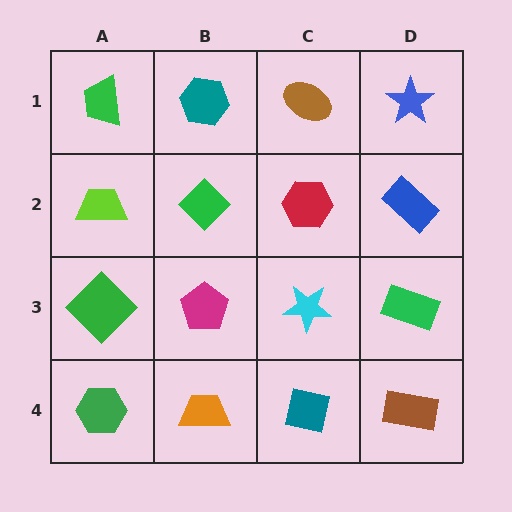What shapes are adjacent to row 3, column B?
A green diamond (row 2, column B), an orange trapezoid (row 4, column B), a green diamond (row 3, column A), a cyan star (row 3, column C).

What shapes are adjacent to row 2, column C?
A brown ellipse (row 1, column C), a cyan star (row 3, column C), a green diamond (row 2, column B), a blue rectangle (row 2, column D).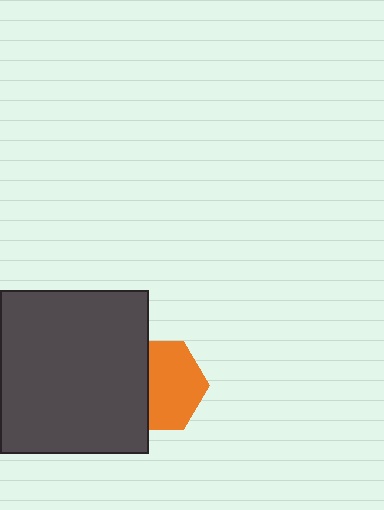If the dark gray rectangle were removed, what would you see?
You would see the complete orange hexagon.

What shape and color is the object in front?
The object in front is a dark gray rectangle.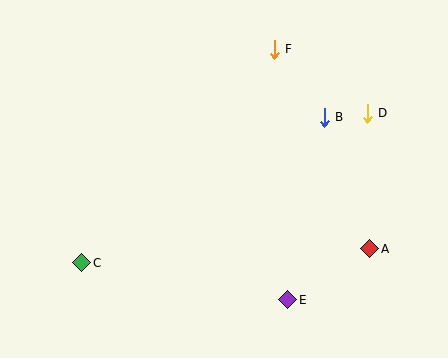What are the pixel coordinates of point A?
Point A is at (370, 249).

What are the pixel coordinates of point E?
Point E is at (288, 300).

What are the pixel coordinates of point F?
Point F is at (274, 49).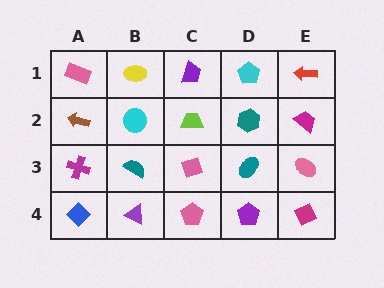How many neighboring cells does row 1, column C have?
3.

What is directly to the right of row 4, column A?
A purple triangle.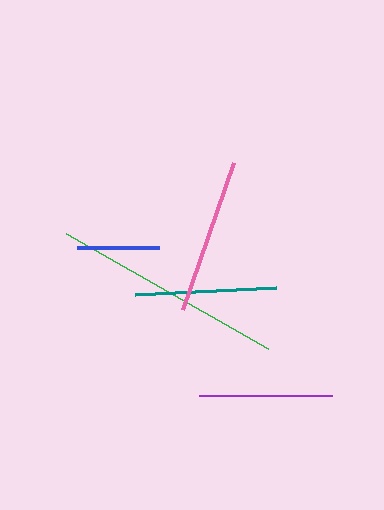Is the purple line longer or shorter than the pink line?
The pink line is longer than the purple line.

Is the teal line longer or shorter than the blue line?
The teal line is longer than the blue line.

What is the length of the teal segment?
The teal segment is approximately 142 pixels long.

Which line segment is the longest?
The green line is the longest at approximately 232 pixels.